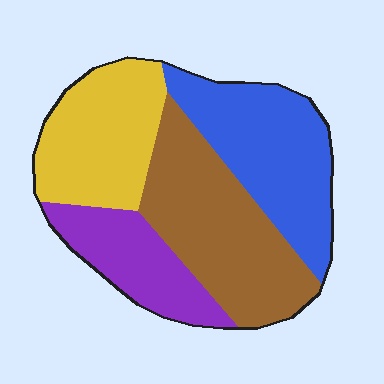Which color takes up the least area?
Purple, at roughly 15%.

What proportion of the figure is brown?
Brown covers 31% of the figure.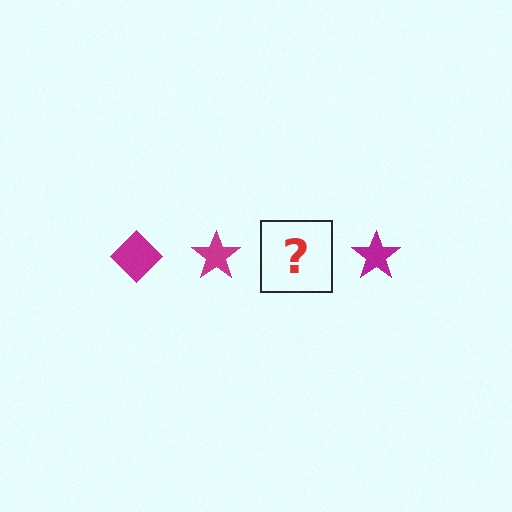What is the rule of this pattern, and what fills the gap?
The rule is that the pattern cycles through diamond, star shapes in magenta. The gap should be filled with a magenta diamond.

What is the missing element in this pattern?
The missing element is a magenta diamond.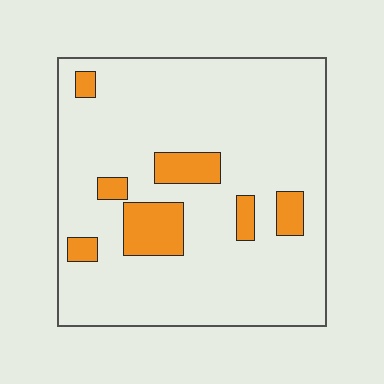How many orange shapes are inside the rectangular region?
7.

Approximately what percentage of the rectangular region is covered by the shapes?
Approximately 15%.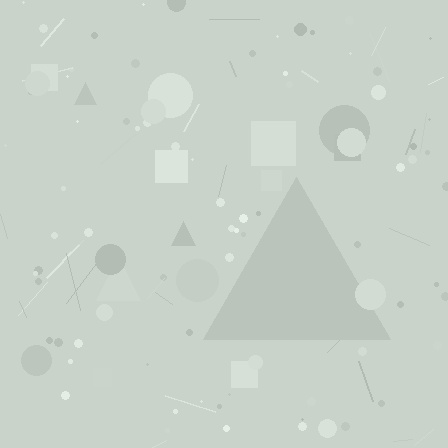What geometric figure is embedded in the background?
A triangle is embedded in the background.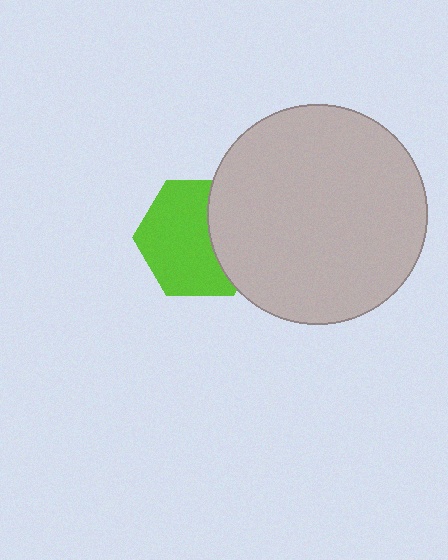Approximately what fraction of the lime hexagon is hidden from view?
Roughly 35% of the lime hexagon is hidden behind the light gray circle.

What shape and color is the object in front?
The object in front is a light gray circle.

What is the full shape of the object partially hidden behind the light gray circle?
The partially hidden object is a lime hexagon.